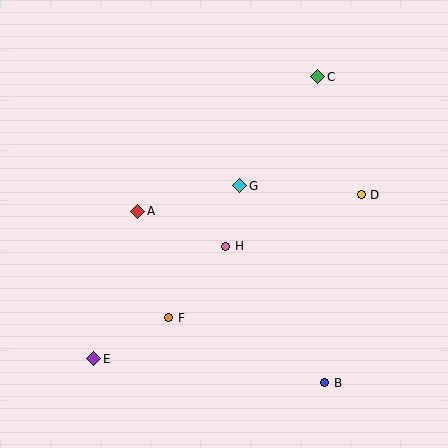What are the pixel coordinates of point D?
Point D is at (361, 195).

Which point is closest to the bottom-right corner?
Point B is closest to the bottom-right corner.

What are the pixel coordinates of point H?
Point H is at (226, 246).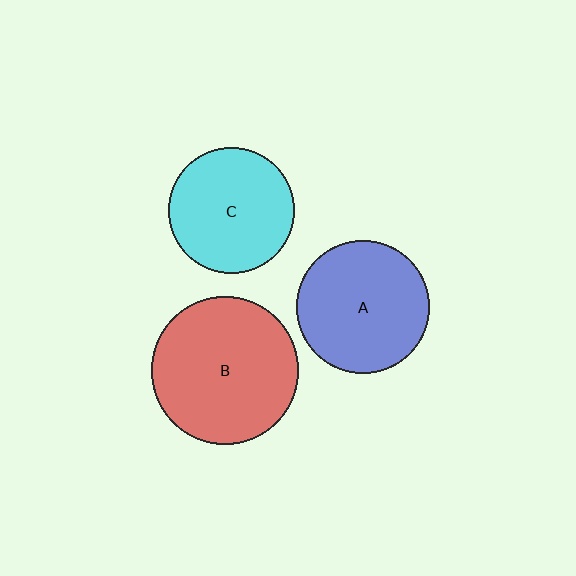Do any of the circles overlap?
No, none of the circles overlap.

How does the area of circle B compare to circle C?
Approximately 1.4 times.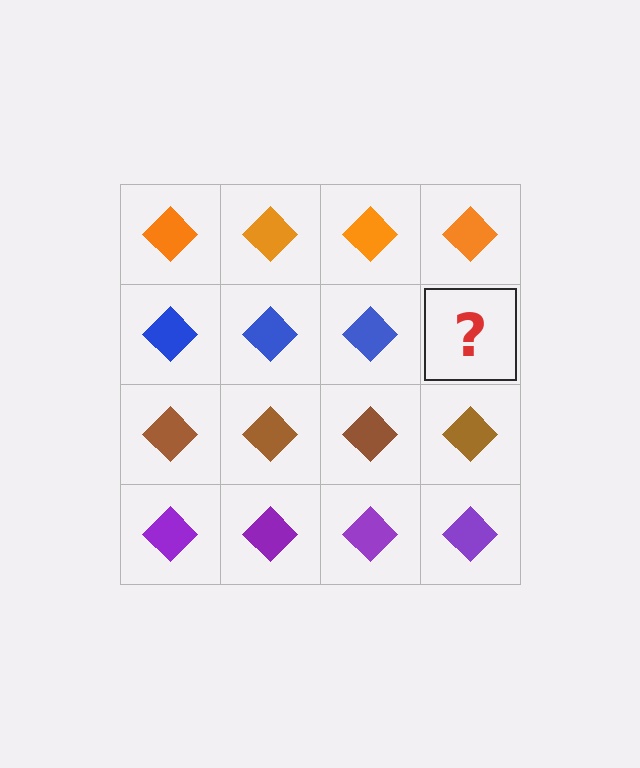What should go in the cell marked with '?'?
The missing cell should contain a blue diamond.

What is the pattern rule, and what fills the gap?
The rule is that each row has a consistent color. The gap should be filled with a blue diamond.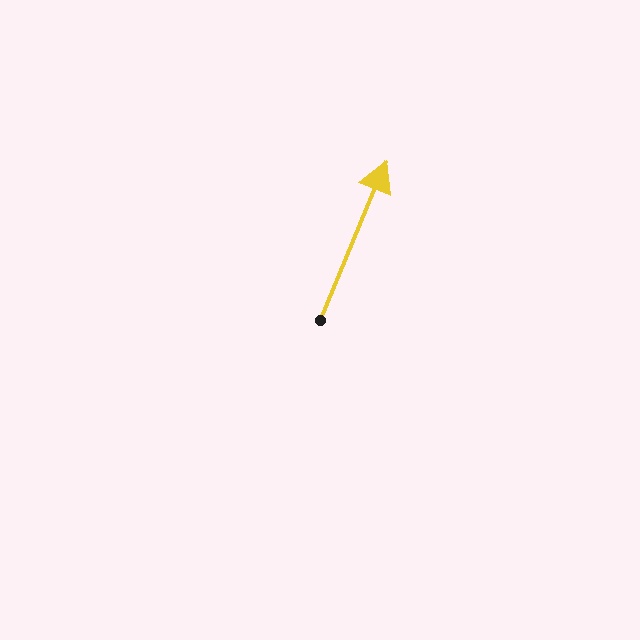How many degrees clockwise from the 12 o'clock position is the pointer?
Approximately 23 degrees.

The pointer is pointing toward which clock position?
Roughly 1 o'clock.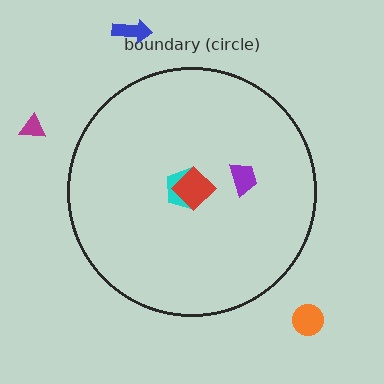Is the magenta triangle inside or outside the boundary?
Outside.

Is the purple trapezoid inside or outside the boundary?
Inside.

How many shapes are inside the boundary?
3 inside, 3 outside.